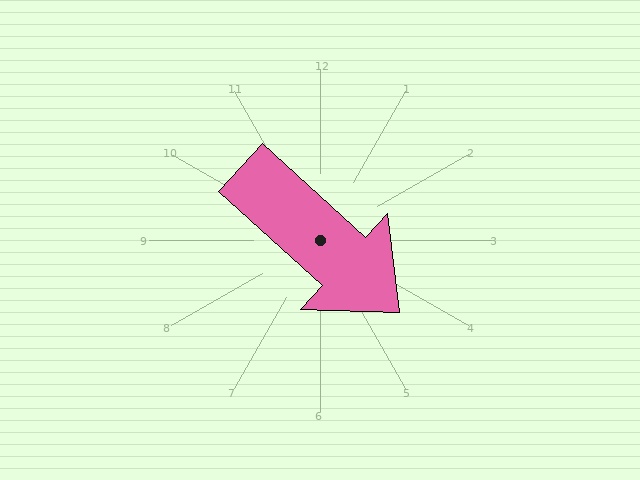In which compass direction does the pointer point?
Southeast.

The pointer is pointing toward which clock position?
Roughly 4 o'clock.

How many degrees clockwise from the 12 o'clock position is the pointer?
Approximately 132 degrees.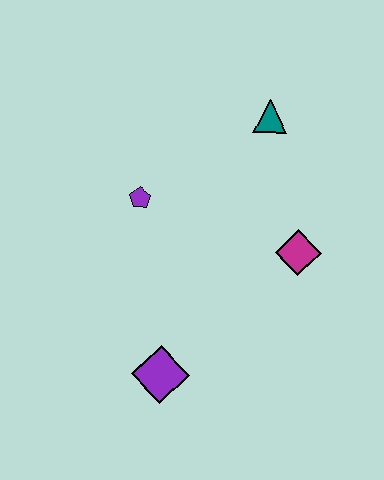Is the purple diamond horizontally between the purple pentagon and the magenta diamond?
Yes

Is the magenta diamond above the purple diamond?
Yes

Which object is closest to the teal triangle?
The magenta diamond is closest to the teal triangle.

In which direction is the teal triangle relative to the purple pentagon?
The teal triangle is to the right of the purple pentagon.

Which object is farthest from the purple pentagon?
The purple diamond is farthest from the purple pentagon.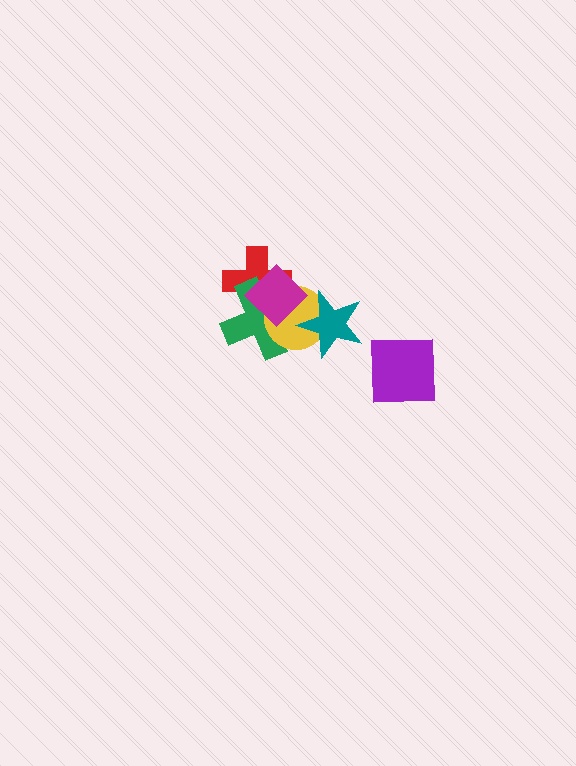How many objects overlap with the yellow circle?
4 objects overlap with the yellow circle.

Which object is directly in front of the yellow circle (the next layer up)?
The magenta diamond is directly in front of the yellow circle.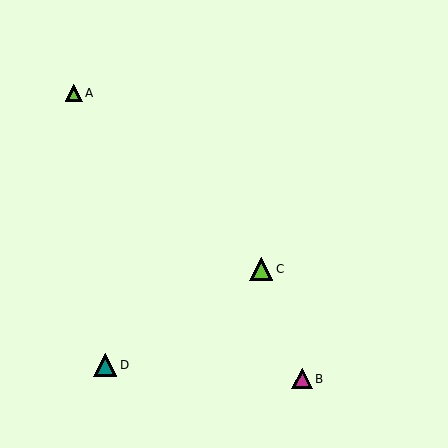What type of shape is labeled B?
Shape B is a magenta triangle.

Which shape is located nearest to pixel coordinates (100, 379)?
The teal triangle (labeled D) at (105, 365) is nearest to that location.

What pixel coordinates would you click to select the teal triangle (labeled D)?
Click at (105, 365) to select the teal triangle D.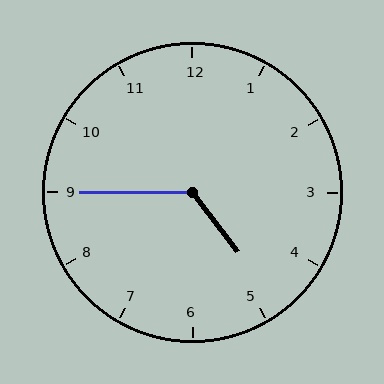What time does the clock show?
4:45.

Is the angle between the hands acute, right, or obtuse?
It is obtuse.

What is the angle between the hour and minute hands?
Approximately 128 degrees.